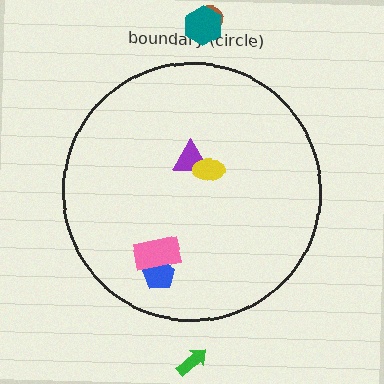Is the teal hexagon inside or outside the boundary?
Outside.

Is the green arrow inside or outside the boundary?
Outside.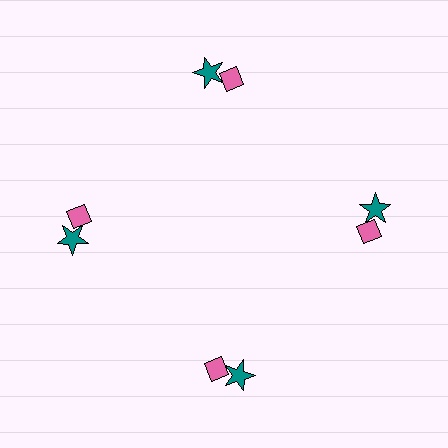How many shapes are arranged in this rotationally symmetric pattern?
There are 8 shapes, arranged in 4 groups of 2.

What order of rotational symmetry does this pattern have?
This pattern has 4-fold rotational symmetry.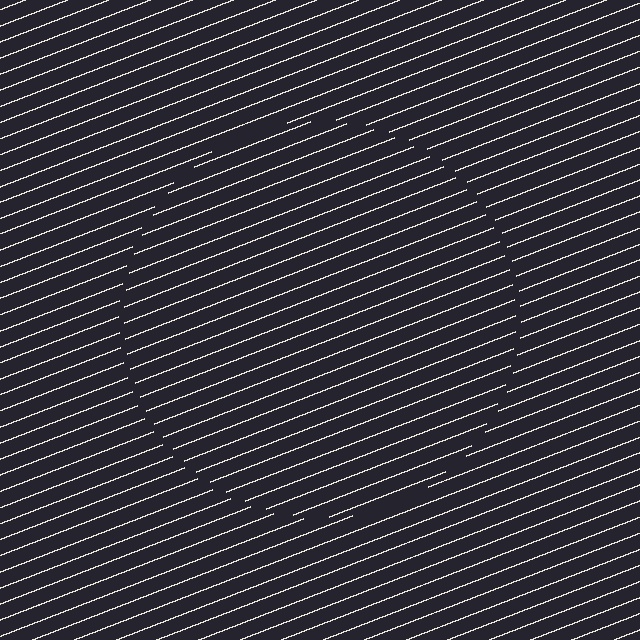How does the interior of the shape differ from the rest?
The interior of the shape contains the same grating, shifted by half a period — the contour is defined by the phase discontinuity where line-ends from the inner and outer gratings abut.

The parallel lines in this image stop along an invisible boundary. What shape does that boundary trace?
An illusory circle. The interior of the shape contains the same grating, shifted by half a period — the contour is defined by the phase discontinuity where line-ends from the inner and outer gratings abut.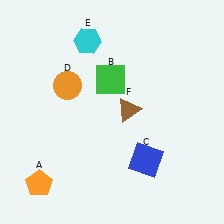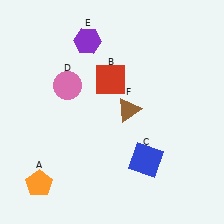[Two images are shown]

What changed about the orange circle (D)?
In Image 1, D is orange. In Image 2, it changed to pink.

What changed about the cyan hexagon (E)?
In Image 1, E is cyan. In Image 2, it changed to purple.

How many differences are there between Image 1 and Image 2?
There are 3 differences between the two images.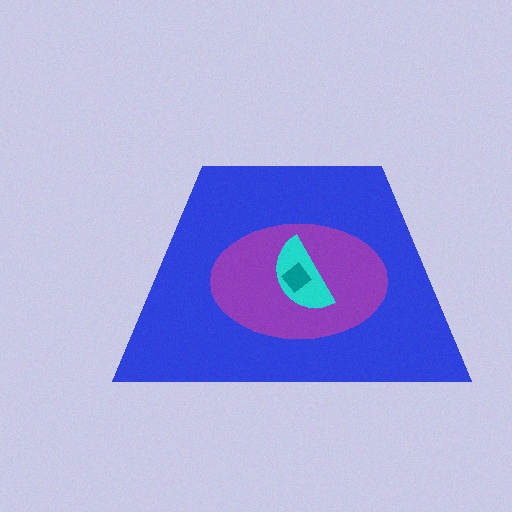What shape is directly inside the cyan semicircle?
The teal diamond.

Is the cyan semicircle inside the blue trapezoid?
Yes.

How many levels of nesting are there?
4.